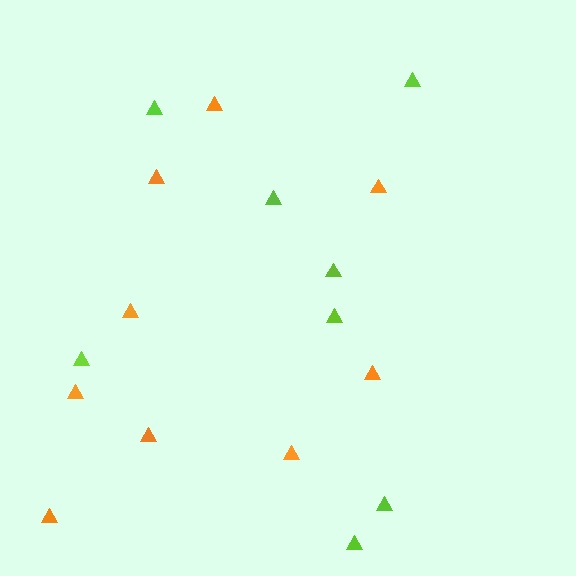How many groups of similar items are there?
There are 2 groups: one group of orange triangles (9) and one group of lime triangles (8).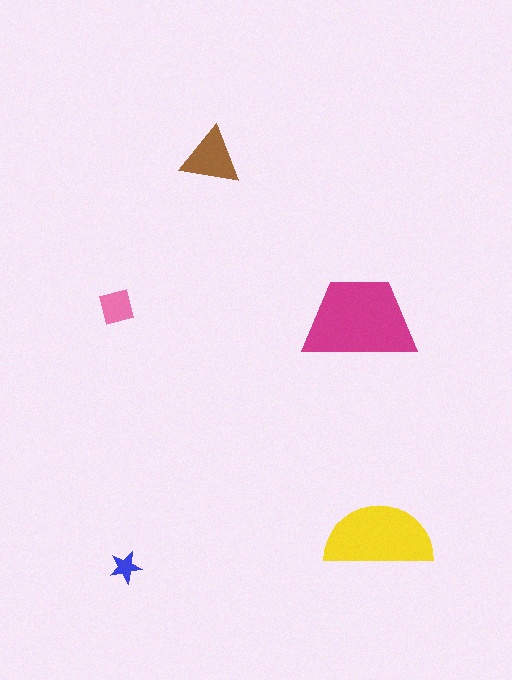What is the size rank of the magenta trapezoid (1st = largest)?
1st.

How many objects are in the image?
There are 5 objects in the image.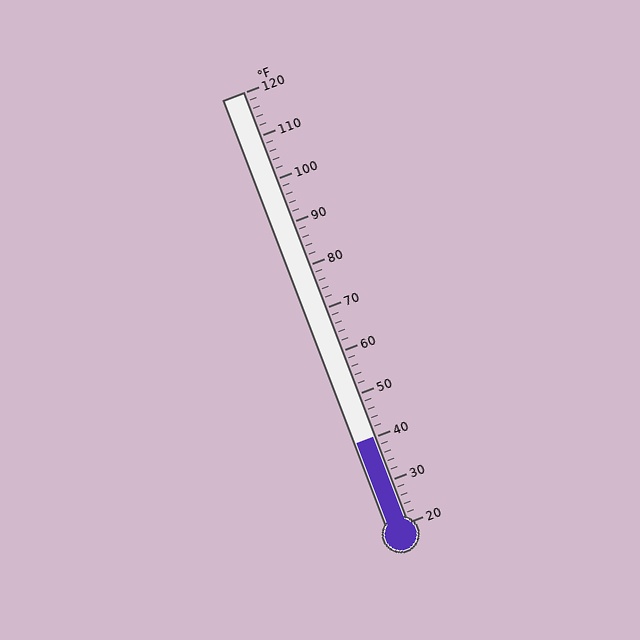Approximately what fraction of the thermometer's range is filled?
The thermometer is filled to approximately 20% of its range.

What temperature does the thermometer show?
The thermometer shows approximately 40°F.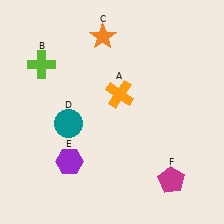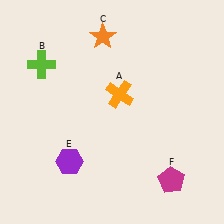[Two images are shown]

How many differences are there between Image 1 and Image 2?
There is 1 difference between the two images.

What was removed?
The teal circle (D) was removed in Image 2.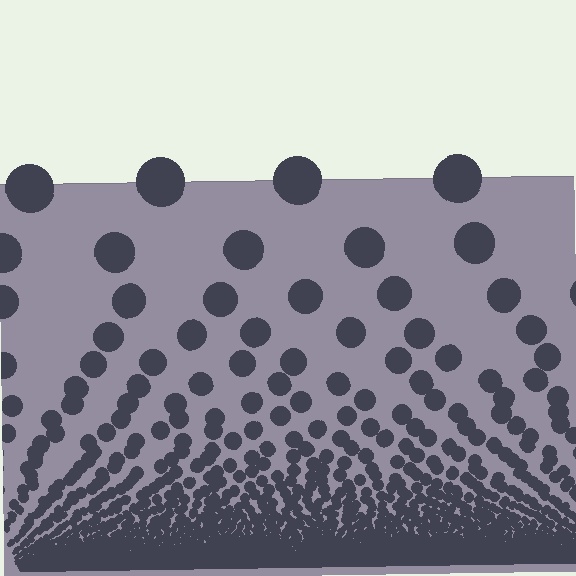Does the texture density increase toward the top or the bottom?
Density increases toward the bottom.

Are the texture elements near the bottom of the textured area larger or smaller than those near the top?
Smaller. The gradient is inverted — elements near the bottom are smaller and denser.